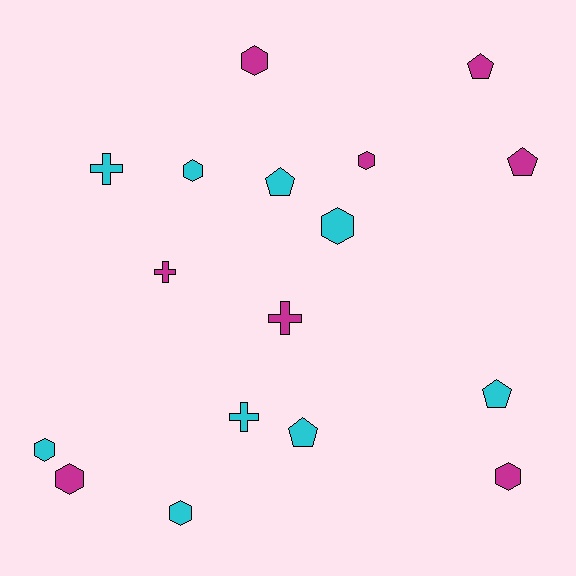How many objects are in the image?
There are 17 objects.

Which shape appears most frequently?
Hexagon, with 8 objects.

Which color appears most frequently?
Cyan, with 9 objects.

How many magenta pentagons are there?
There are 2 magenta pentagons.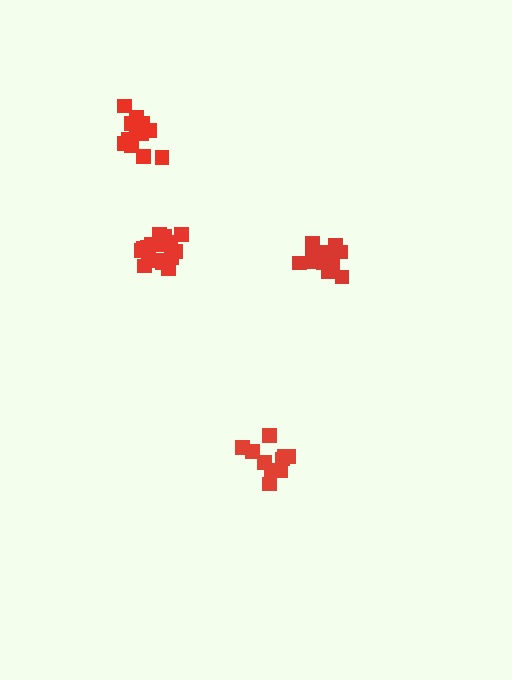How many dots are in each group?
Group 1: 14 dots, Group 2: 10 dots, Group 3: 16 dots, Group 4: 15 dots (55 total).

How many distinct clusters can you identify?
There are 4 distinct clusters.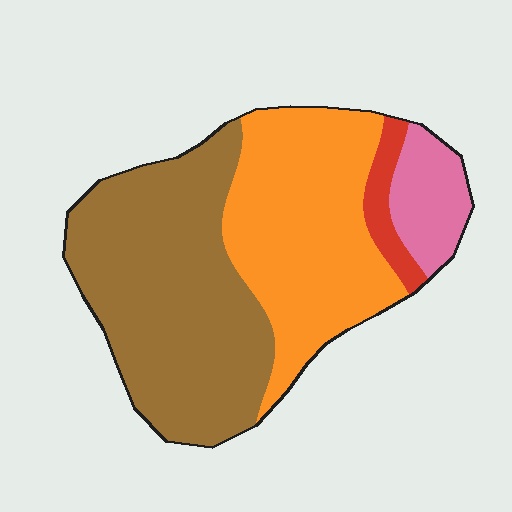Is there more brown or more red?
Brown.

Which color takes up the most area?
Brown, at roughly 50%.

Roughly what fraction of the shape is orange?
Orange covers roughly 35% of the shape.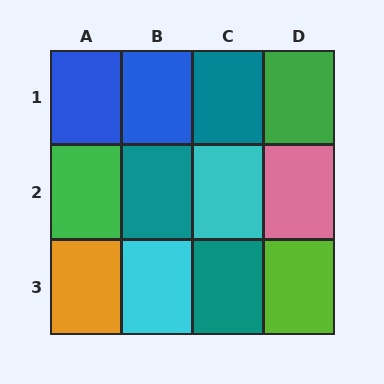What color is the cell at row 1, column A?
Blue.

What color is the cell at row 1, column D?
Green.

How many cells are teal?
3 cells are teal.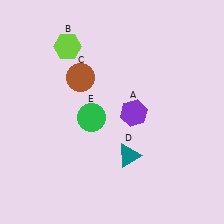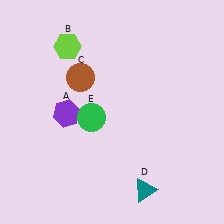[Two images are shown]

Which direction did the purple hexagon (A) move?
The purple hexagon (A) moved left.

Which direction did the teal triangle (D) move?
The teal triangle (D) moved down.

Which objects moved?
The objects that moved are: the purple hexagon (A), the teal triangle (D).